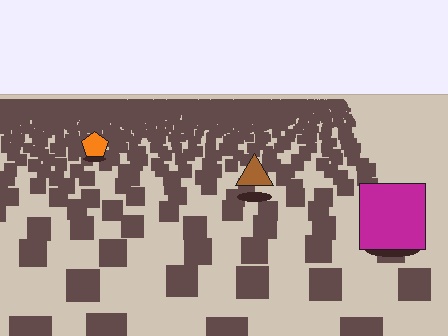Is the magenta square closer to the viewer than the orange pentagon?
Yes. The magenta square is closer — you can tell from the texture gradient: the ground texture is coarser near it.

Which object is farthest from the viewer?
The orange pentagon is farthest from the viewer. It appears smaller and the ground texture around it is denser.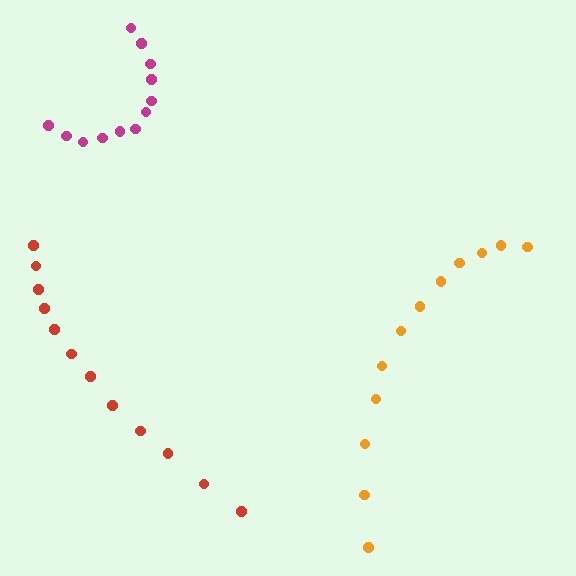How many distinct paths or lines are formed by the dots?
There are 3 distinct paths.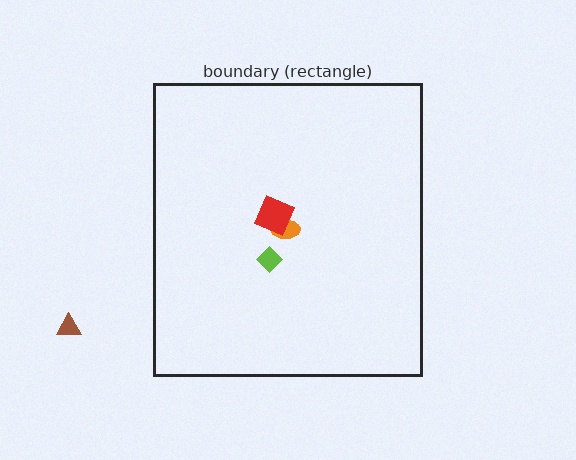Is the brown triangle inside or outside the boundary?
Outside.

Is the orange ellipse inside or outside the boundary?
Inside.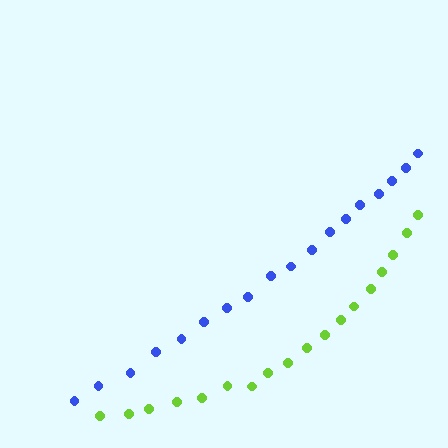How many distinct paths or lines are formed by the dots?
There are 2 distinct paths.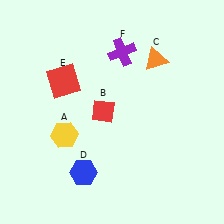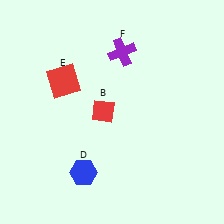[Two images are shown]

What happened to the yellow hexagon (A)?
The yellow hexagon (A) was removed in Image 2. It was in the bottom-left area of Image 1.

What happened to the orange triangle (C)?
The orange triangle (C) was removed in Image 2. It was in the top-right area of Image 1.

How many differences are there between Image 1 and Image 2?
There are 2 differences between the two images.